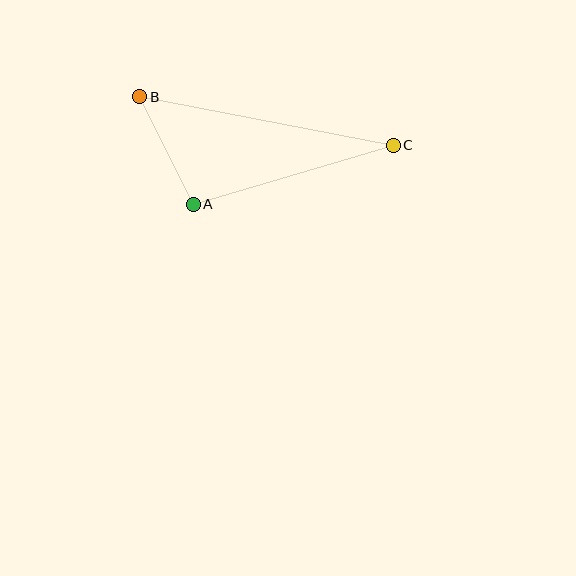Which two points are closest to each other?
Points A and B are closest to each other.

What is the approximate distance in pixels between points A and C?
The distance between A and C is approximately 209 pixels.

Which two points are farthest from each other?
Points B and C are farthest from each other.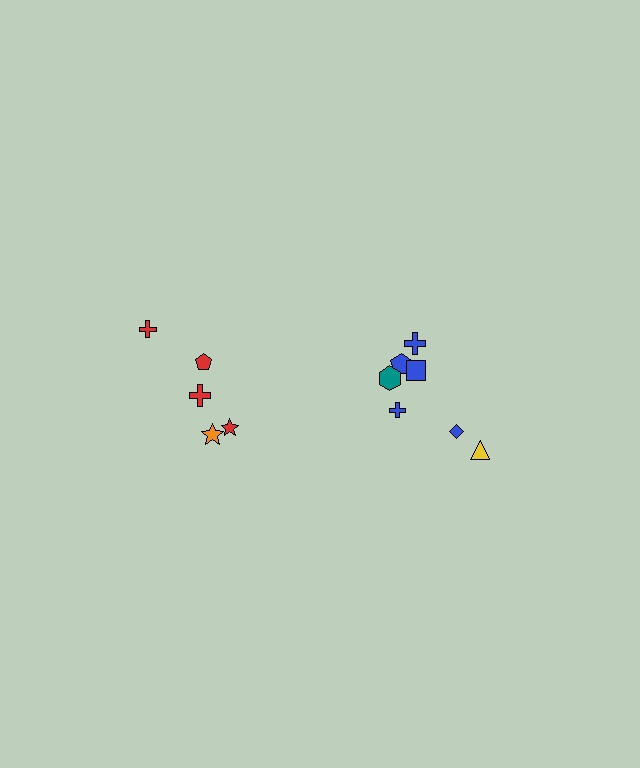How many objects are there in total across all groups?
There are 12 objects.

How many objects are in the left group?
There are 5 objects.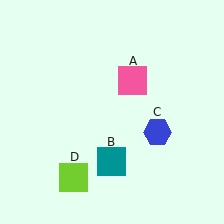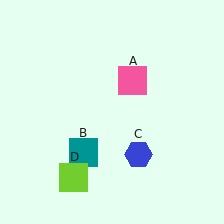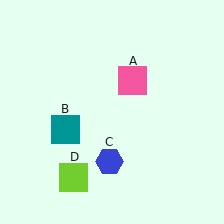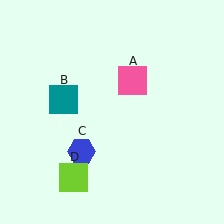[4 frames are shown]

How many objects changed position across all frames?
2 objects changed position: teal square (object B), blue hexagon (object C).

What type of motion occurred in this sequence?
The teal square (object B), blue hexagon (object C) rotated clockwise around the center of the scene.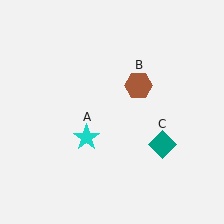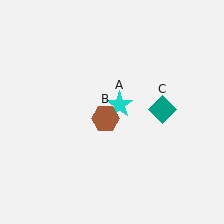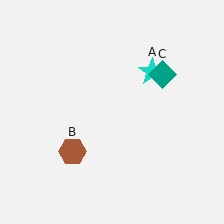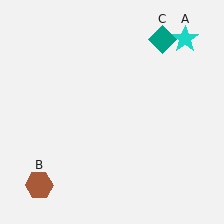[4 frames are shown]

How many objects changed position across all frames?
3 objects changed position: cyan star (object A), brown hexagon (object B), teal diamond (object C).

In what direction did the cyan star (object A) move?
The cyan star (object A) moved up and to the right.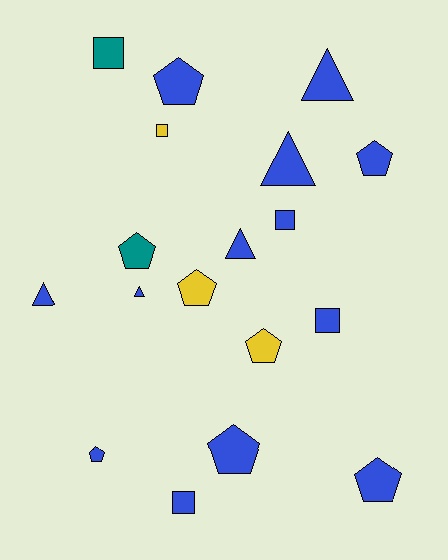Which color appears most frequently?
Blue, with 13 objects.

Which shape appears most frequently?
Pentagon, with 8 objects.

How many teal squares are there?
There is 1 teal square.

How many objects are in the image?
There are 18 objects.